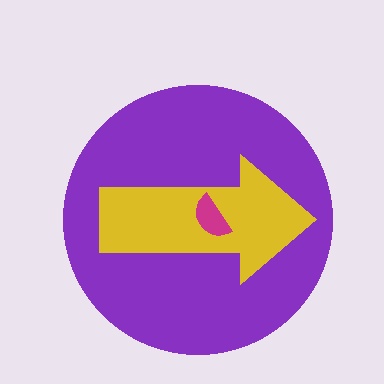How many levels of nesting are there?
3.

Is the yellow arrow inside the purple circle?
Yes.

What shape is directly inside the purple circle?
The yellow arrow.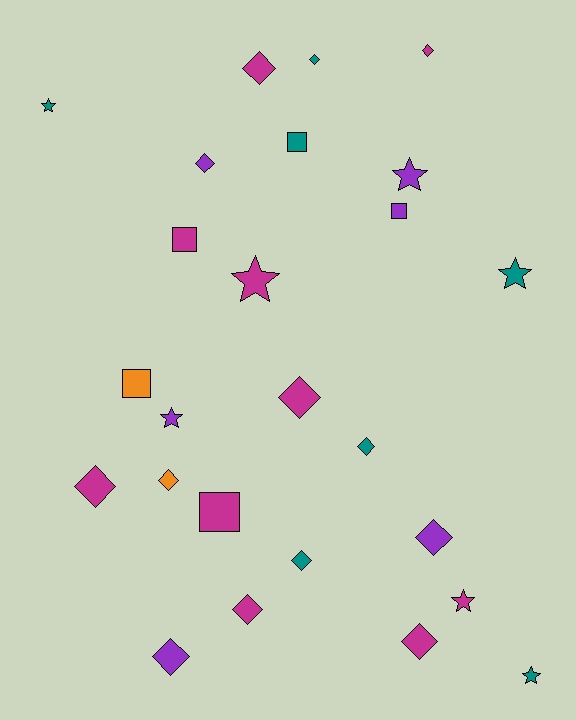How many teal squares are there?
There is 1 teal square.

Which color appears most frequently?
Magenta, with 10 objects.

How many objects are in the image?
There are 25 objects.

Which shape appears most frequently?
Diamond, with 13 objects.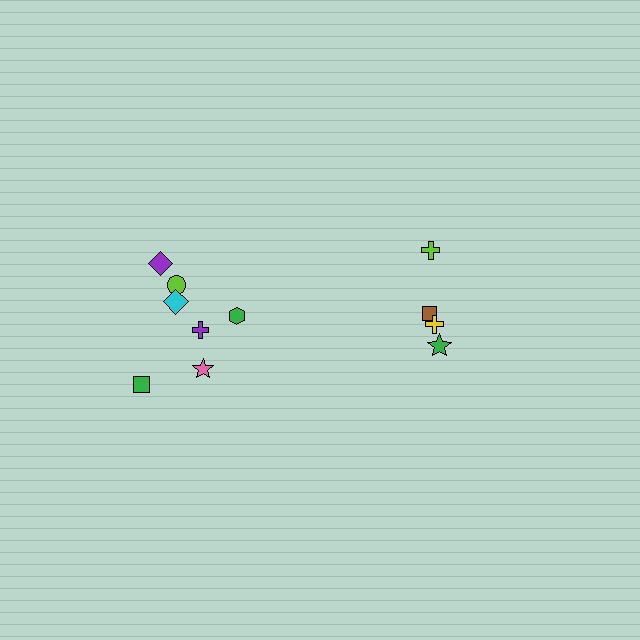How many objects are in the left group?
There are 7 objects.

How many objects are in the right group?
There are 4 objects.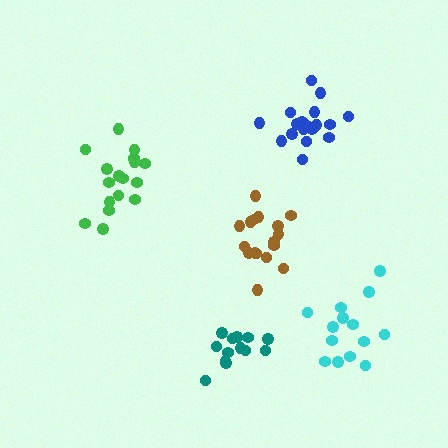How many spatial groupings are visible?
There are 5 spatial groupings.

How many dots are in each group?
Group 1: 14 dots, Group 2: 17 dots, Group 3: 17 dots, Group 4: 13 dots, Group 5: 19 dots (80 total).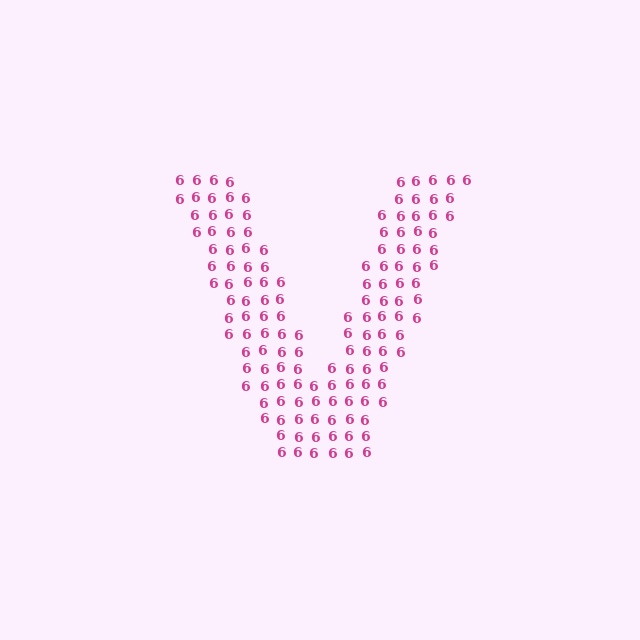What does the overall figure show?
The overall figure shows the letter V.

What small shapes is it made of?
It is made of small digit 6's.